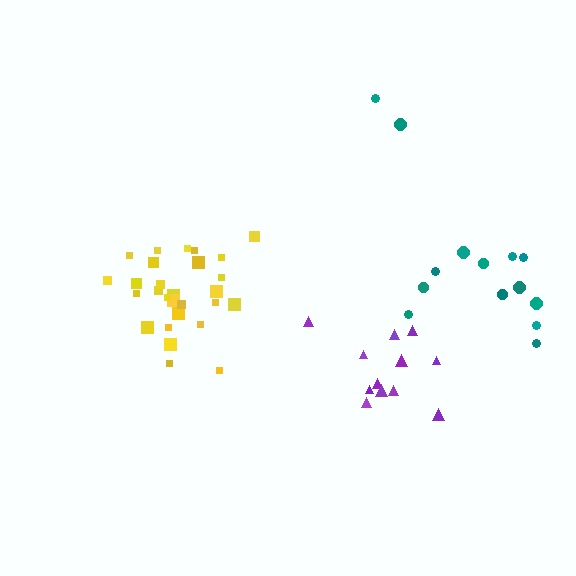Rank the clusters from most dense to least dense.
yellow, purple, teal.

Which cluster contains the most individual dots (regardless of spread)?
Yellow (28).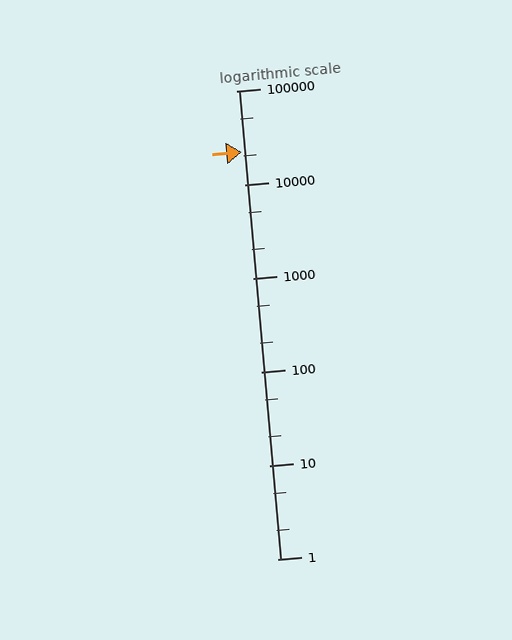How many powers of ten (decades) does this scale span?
The scale spans 5 decades, from 1 to 100000.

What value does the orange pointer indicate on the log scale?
The pointer indicates approximately 22000.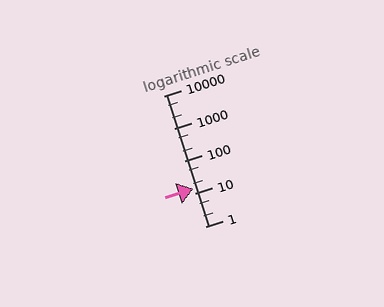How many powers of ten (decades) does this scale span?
The scale spans 4 decades, from 1 to 10000.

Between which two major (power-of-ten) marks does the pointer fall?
The pointer is between 10 and 100.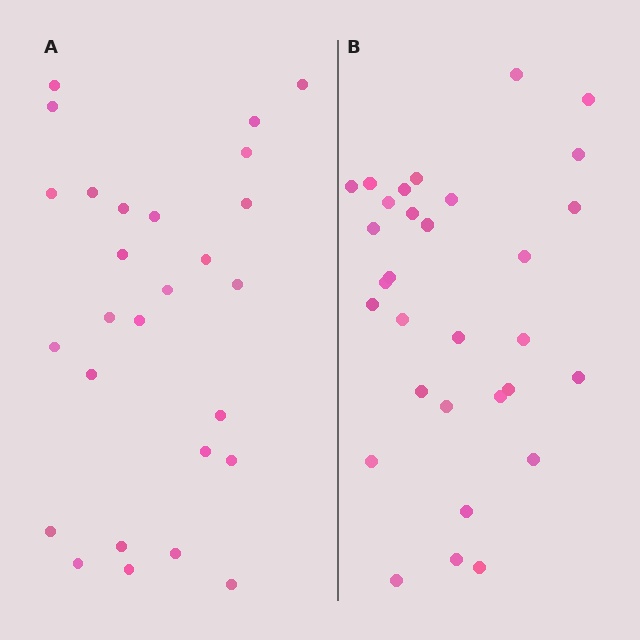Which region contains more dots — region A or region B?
Region B (the right region) has more dots.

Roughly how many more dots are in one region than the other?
Region B has about 4 more dots than region A.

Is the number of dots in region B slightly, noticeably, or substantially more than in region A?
Region B has only slightly more — the two regions are fairly close. The ratio is roughly 1.1 to 1.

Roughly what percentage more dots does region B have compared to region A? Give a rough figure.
About 15% more.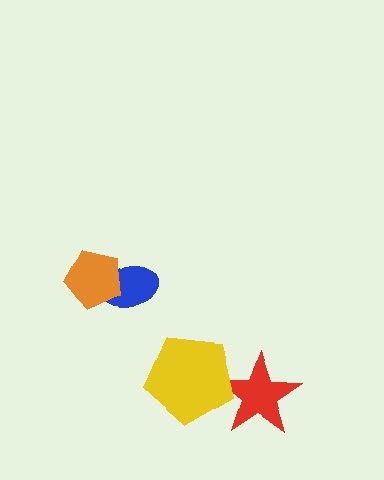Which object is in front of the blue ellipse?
The orange pentagon is in front of the blue ellipse.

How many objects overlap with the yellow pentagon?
1 object overlaps with the yellow pentagon.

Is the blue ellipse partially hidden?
Yes, it is partially covered by another shape.